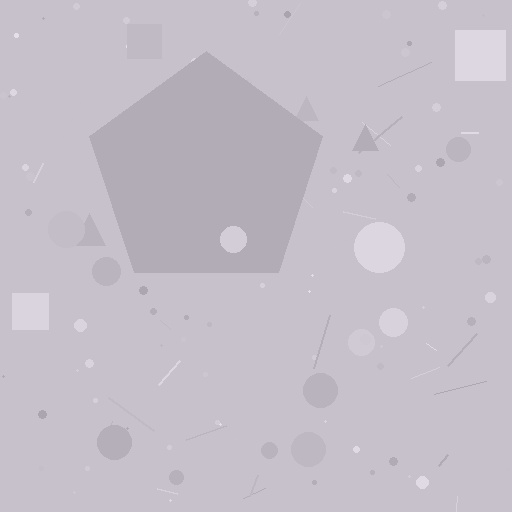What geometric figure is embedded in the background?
A pentagon is embedded in the background.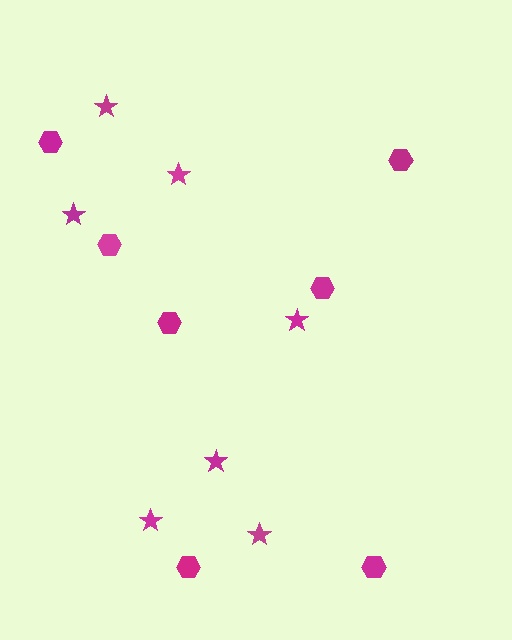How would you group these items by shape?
There are 2 groups: one group of hexagons (7) and one group of stars (7).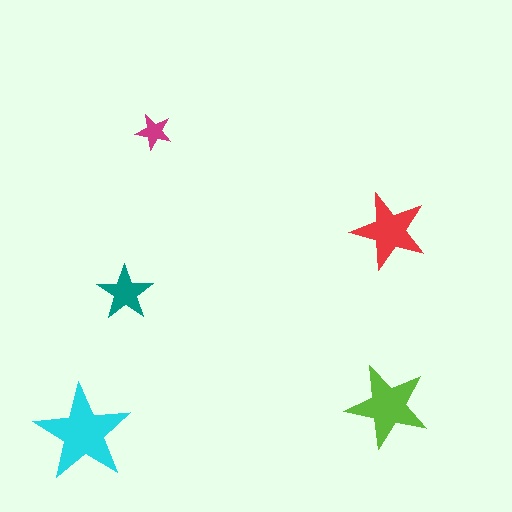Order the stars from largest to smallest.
the cyan one, the lime one, the red one, the teal one, the magenta one.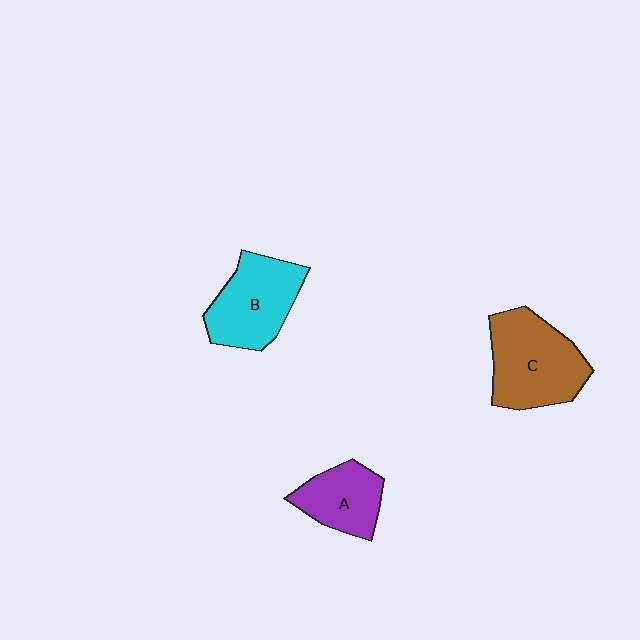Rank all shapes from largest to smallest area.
From largest to smallest: C (brown), B (cyan), A (purple).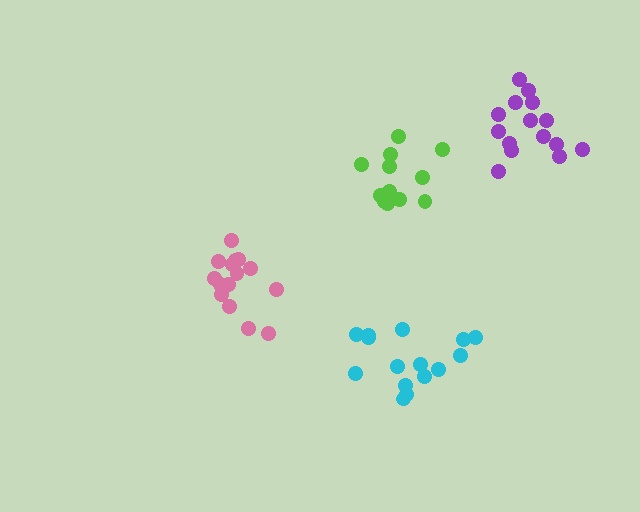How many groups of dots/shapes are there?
There are 4 groups.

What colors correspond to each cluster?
The clusters are colored: lime, pink, cyan, purple.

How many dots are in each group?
Group 1: 12 dots, Group 2: 16 dots, Group 3: 15 dots, Group 4: 15 dots (58 total).